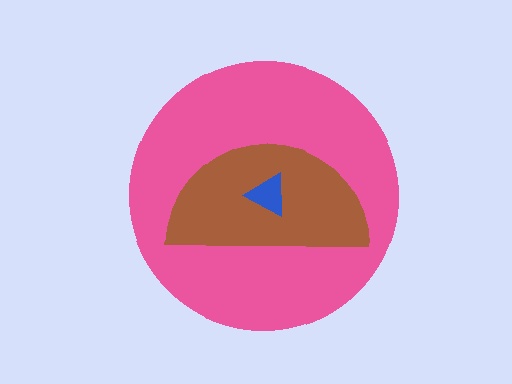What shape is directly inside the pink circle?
The brown semicircle.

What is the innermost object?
The blue triangle.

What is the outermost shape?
The pink circle.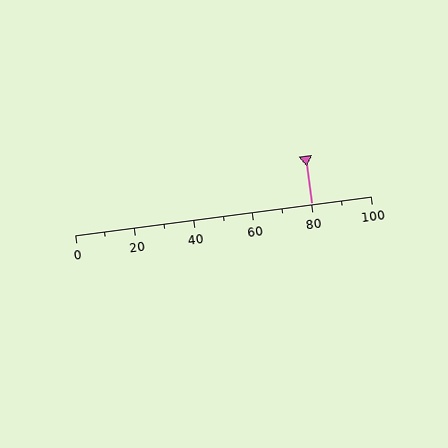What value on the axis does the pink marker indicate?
The marker indicates approximately 80.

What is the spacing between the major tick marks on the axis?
The major ticks are spaced 20 apart.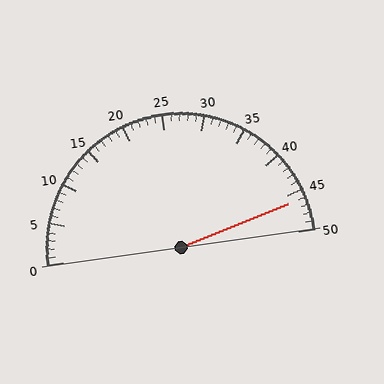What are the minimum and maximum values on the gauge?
The gauge ranges from 0 to 50.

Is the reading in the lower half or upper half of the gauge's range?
The reading is in the upper half of the range (0 to 50).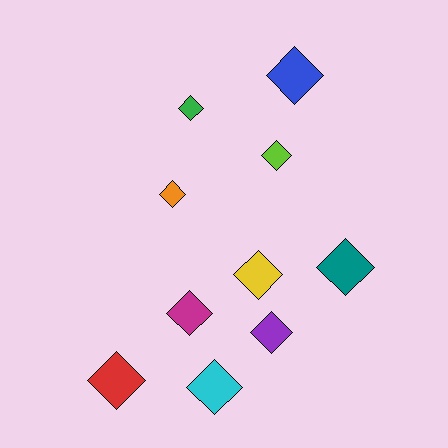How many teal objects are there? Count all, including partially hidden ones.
There is 1 teal object.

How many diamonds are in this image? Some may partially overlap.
There are 10 diamonds.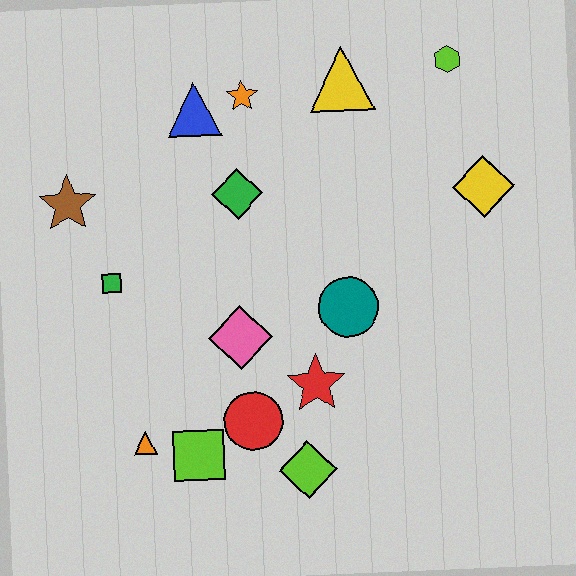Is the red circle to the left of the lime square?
No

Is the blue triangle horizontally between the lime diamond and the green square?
Yes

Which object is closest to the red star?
The red circle is closest to the red star.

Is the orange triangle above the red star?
No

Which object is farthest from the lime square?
The lime hexagon is farthest from the lime square.